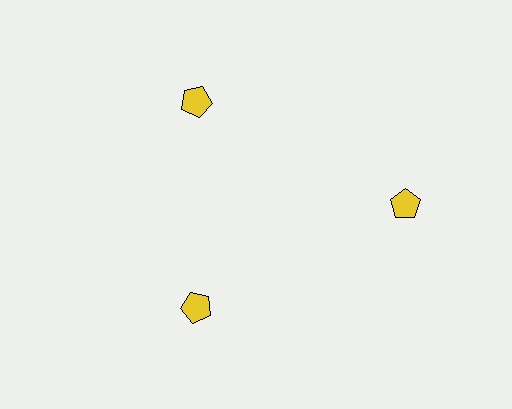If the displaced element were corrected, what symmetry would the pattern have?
It would have 3-fold rotational symmetry — the pattern would map onto itself every 120 degrees.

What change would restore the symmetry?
The symmetry would be restored by moving it inward, back onto the ring so that all 3 pentagons sit at equal angles and equal distance from the center.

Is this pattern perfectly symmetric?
No. The 3 yellow pentagons are arranged in a ring, but one element near the 3 o'clock position is pushed outward from the center, breaking the 3-fold rotational symmetry.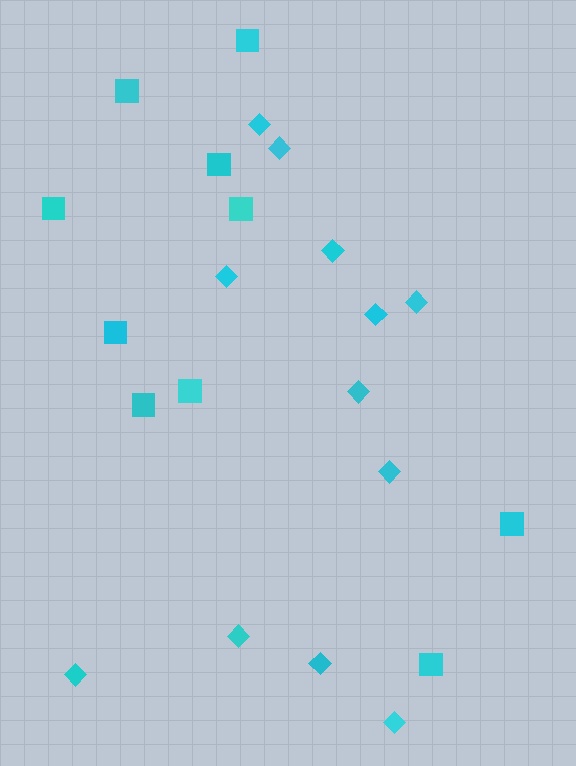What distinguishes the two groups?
There are 2 groups: one group of squares (10) and one group of diamonds (12).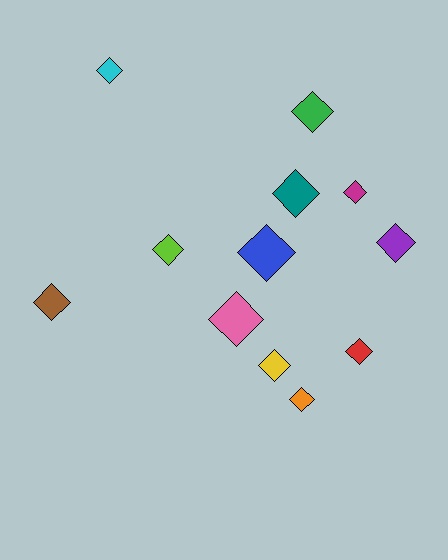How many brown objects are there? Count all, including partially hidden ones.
There is 1 brown object.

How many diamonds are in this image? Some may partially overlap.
There are 12 diamonds.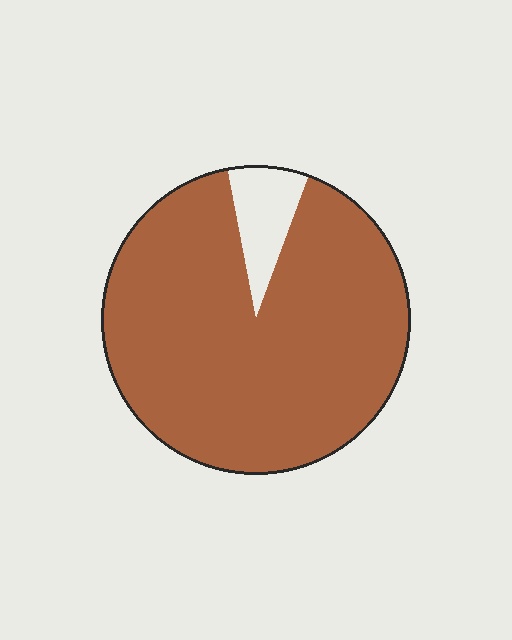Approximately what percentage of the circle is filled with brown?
Approximately 90%.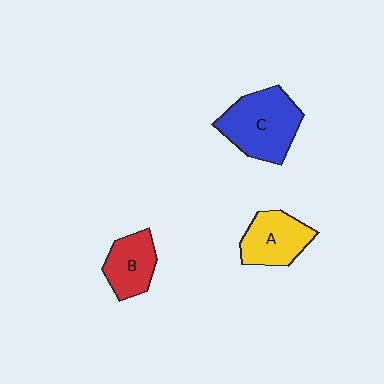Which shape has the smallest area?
Shape B (red).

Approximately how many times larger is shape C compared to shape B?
Approximately 1.7 times.